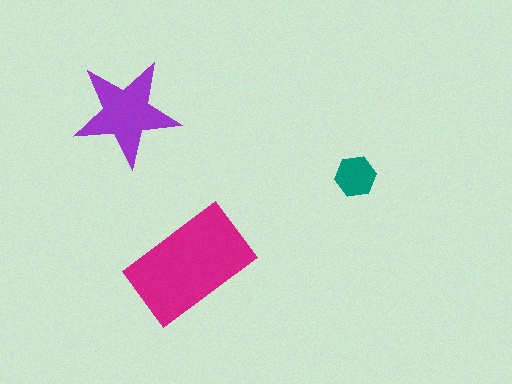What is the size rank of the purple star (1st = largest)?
2nd.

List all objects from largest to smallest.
The magenta rectangle, the purple star, the teal hexagon.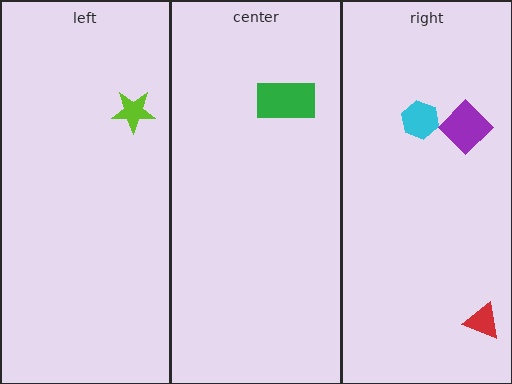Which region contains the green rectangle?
The center region.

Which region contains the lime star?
The left region.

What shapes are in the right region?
The red triangle, the purple diamond, the cyan hexagon.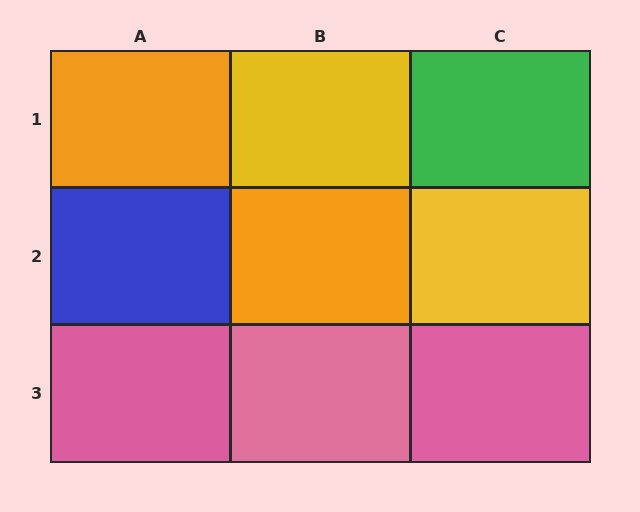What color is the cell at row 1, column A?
Orange.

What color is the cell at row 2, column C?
Yellow.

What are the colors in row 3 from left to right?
Pink, pink, pink.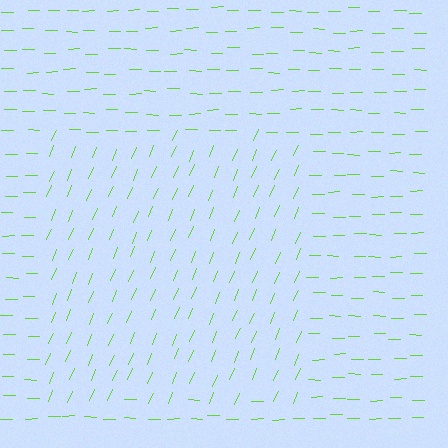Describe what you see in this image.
The image is filled with small lime line segments. A rectangle region in the image has lines oriented differently from the surrounding lines, creating a visible texture boundary.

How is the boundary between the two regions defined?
The boundary is defined purely by a change in line orientation (approximately 68 degrees difference). All lines are the same color and thickness.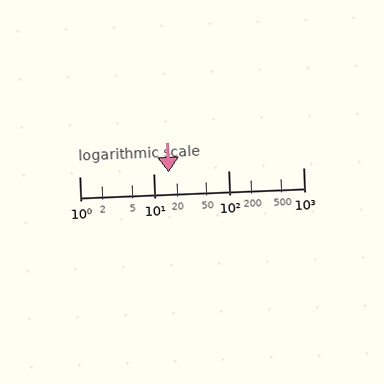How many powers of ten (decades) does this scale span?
The scale spans 3 decades, from 1 to 1000.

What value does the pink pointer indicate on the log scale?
The pointer indicates approximately 16.